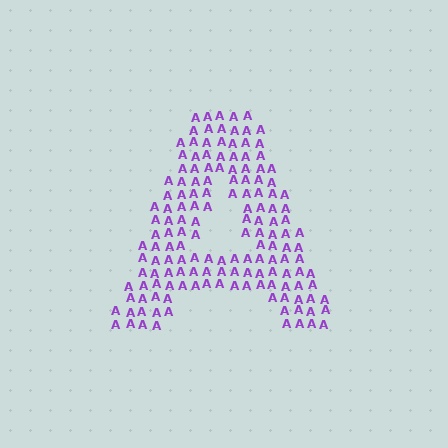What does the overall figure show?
The overall figure shows the letter A.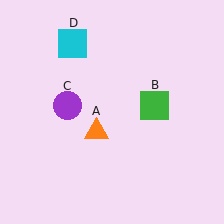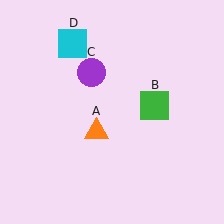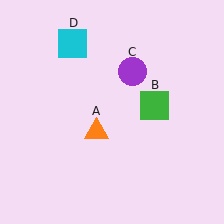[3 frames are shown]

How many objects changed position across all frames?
1 object changed position: purple circle (object C).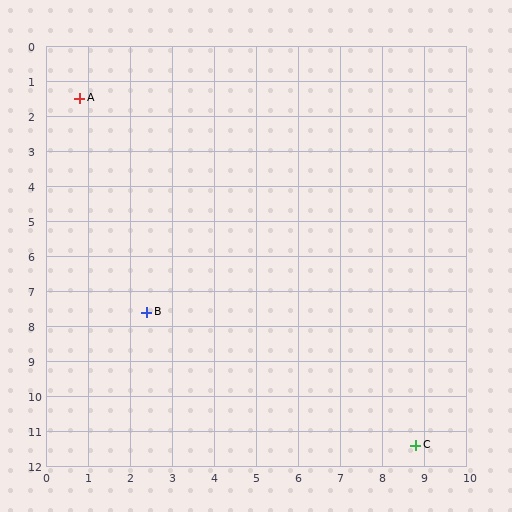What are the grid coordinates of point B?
Point B is at approximately (2.4, 7.6).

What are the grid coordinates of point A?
Point A is at approximately (0.8, 1.5).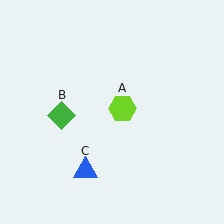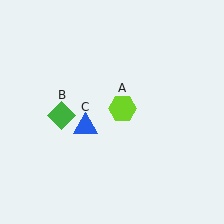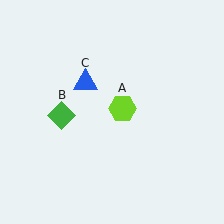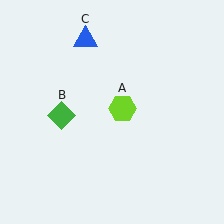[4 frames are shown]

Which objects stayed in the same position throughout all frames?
Lime hexagon (object A) and green diamond (object B) remained stationary.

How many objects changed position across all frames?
1 object changed position: blue triangle (object C).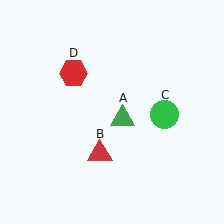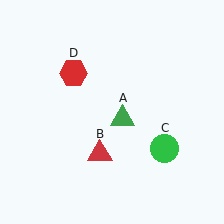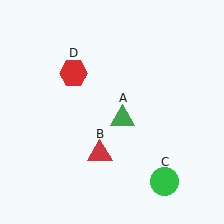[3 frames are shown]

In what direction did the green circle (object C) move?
The green circle (object C) moved down.